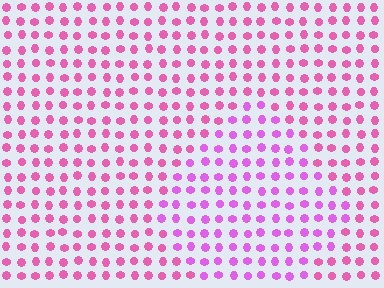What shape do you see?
I see a diamond.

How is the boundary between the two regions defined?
The boundary is defined purely by a slight shift in hue (about 28 degrees). Spacing, size, and orientation are identical on both sides.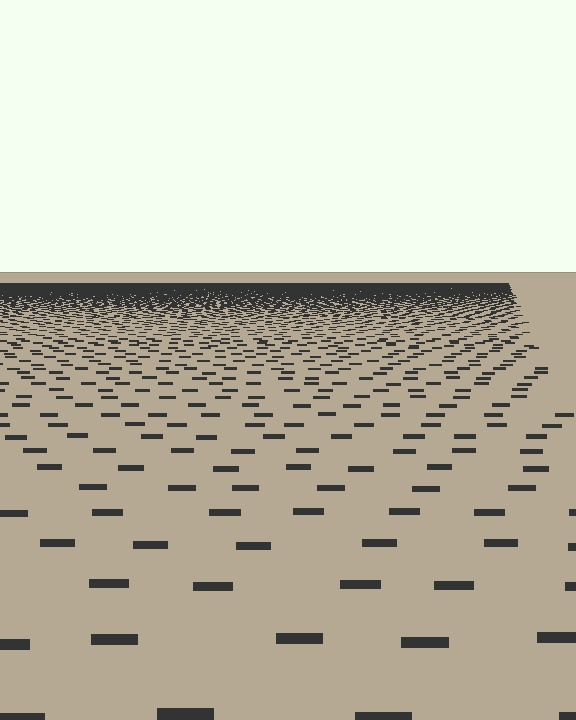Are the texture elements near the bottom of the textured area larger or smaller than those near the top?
Larger. Near the bottom, elements are closer to the viewer and appear at a bigger on-screen size.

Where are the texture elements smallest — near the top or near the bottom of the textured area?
Near the top.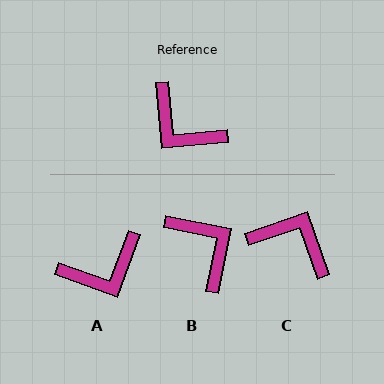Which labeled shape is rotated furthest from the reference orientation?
C, about 166 degrees away.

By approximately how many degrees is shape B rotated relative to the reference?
Approximately 164 degrees counter-clockwise.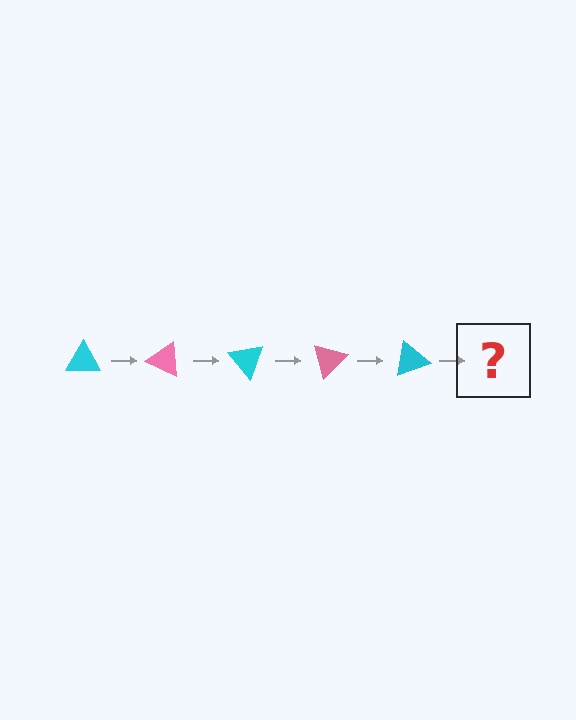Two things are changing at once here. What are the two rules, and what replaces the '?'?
The two rules are that it rotates 25 degrees each step and the color cycles through cyan and pink. The '?' should be a pink triangle, rotated 125 degrees from the start.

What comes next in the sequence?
The next element should be a pink triangle, rotated 125 degrees from the start.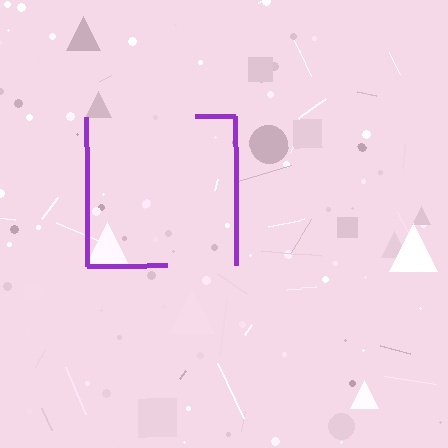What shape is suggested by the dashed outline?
The dashed outline suggests a square.